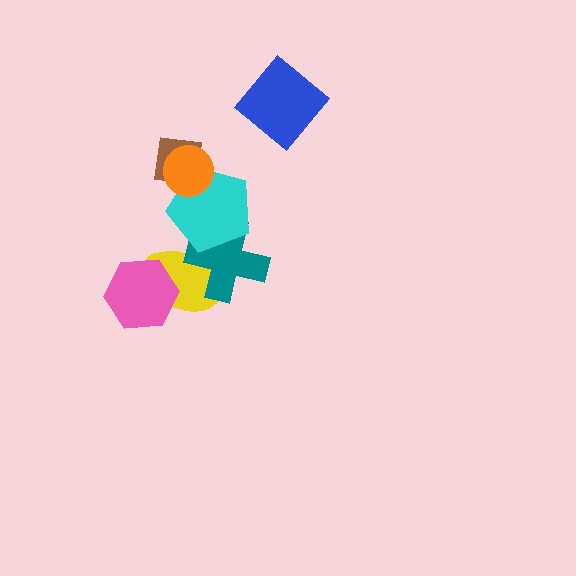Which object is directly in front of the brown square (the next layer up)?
The cyan pentagon is directly in front of the brown square.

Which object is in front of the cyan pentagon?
The orange circle is in front of the cyan pentagon.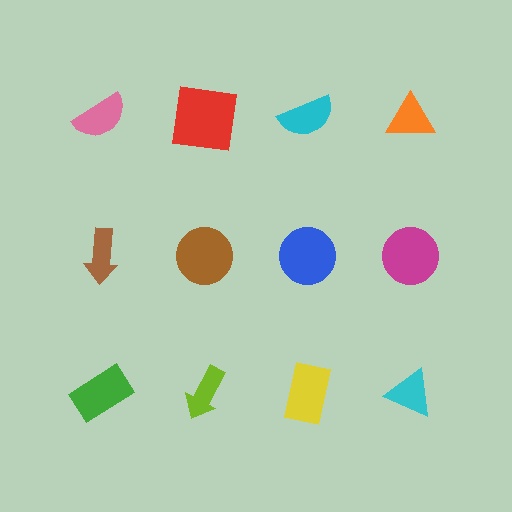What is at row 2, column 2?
A brown circle.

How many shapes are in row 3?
4 shapes.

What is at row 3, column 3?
A yellow rectangle.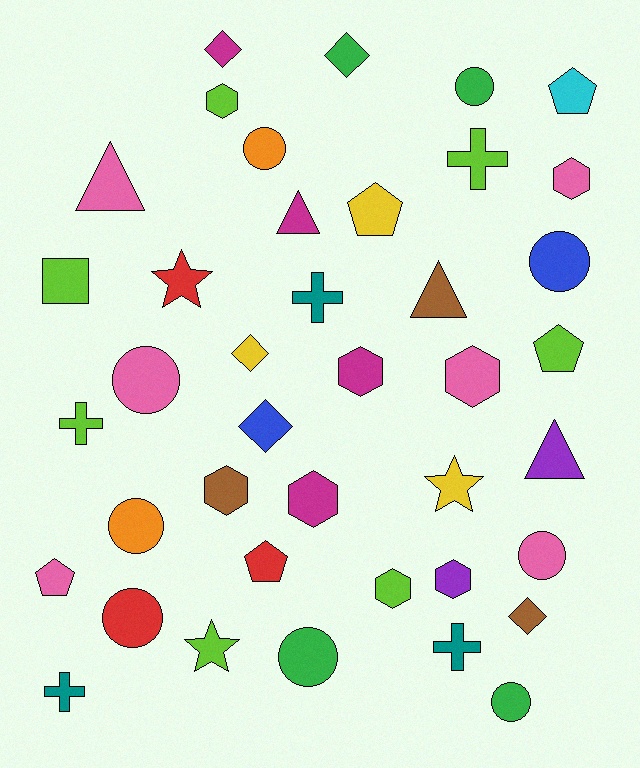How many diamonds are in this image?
There are 5 diamonds.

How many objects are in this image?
There are 40 objects.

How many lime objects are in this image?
There are 7 lime objects.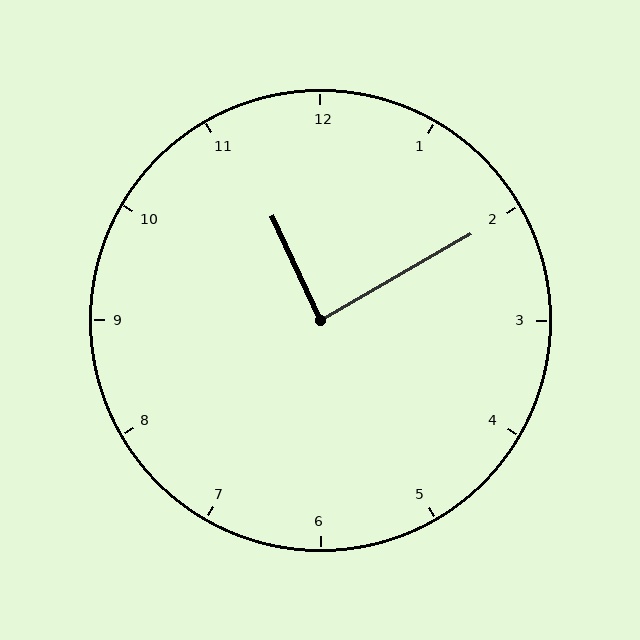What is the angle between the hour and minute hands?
Approximately 85 degrees.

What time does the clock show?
11:10.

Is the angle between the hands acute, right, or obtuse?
It is right.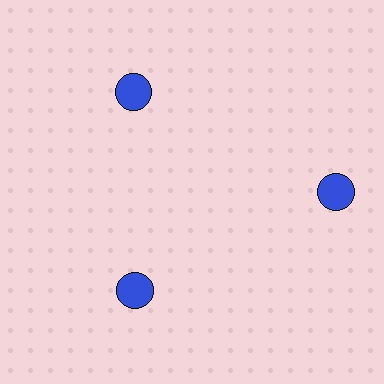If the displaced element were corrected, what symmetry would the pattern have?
It would have 3-fold rotational symmetry — the pattern would map onto itself every 120 degrees.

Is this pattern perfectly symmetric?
No. The 3 blue circles are arranged in a ring, but one element near the 3 o'clock position is pushed outward from the center, breaking the 3-fold rotational symmetry.